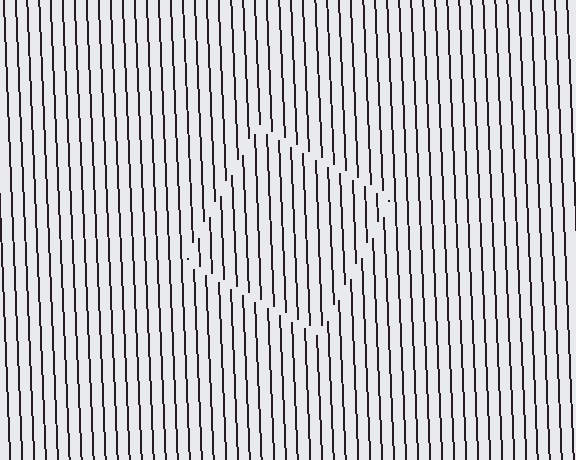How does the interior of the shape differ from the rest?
The interior of the shape contains the same grating, shifted by half a period — the contour is defined by the phase discontinuity where line-ends from the inner and outer gratings abut.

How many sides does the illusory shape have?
4 sides — the line-ends trace a square.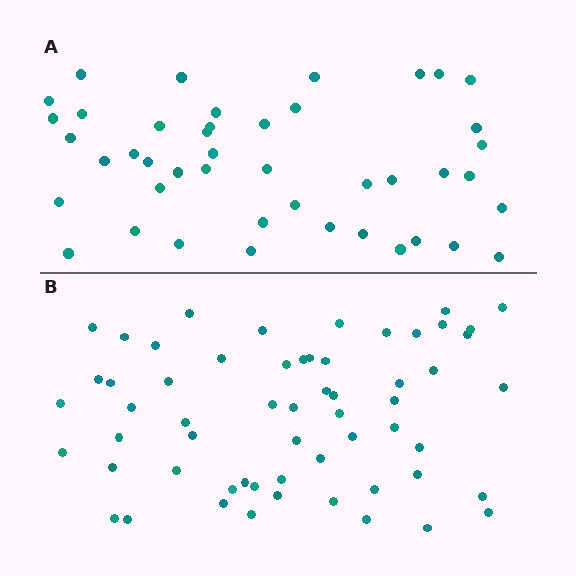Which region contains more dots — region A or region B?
Region B (the bottom region) has more dots.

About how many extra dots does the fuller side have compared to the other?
Region B has approximately 15 more dots than region A.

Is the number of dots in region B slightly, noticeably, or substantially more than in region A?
Region B has noticeably more, but not dramatically so. The ratio is roughly 1.3 to 1.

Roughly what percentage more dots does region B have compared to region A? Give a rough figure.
About 35% more.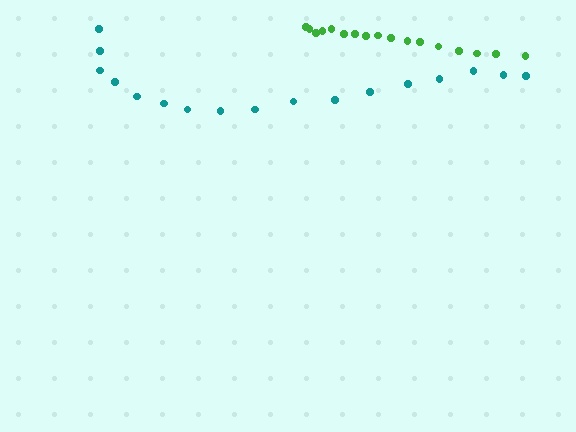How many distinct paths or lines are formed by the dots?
There are 2 distinct paths.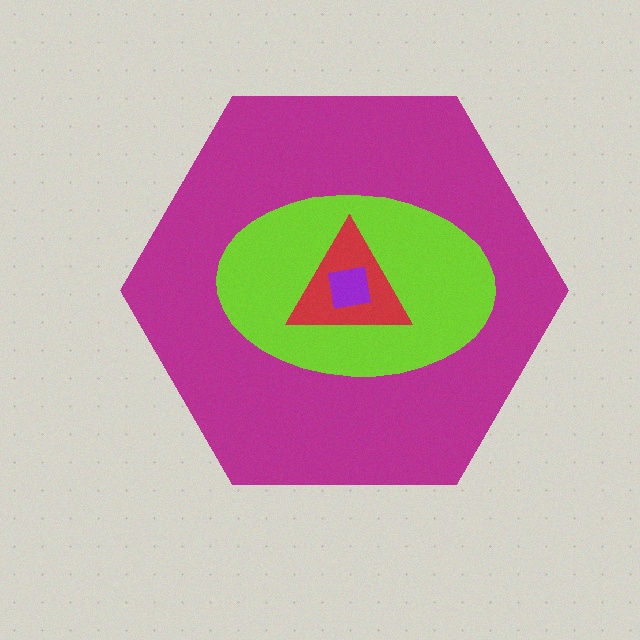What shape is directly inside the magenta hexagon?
The lime ellipse.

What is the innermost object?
The purple square.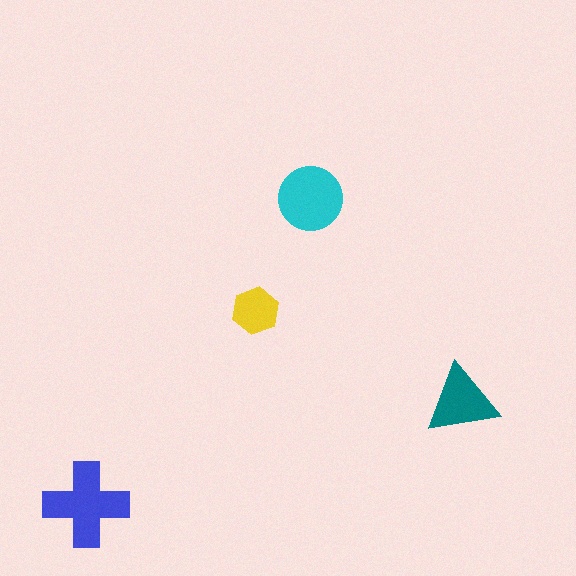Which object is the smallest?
The yellow hexagon.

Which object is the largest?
The blue cross.